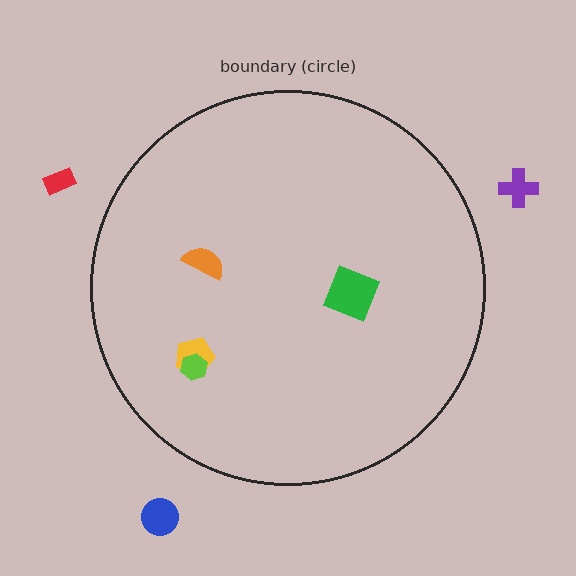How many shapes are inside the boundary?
4 inside, 3 outside.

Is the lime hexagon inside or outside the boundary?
Inside.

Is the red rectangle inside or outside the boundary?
Outside.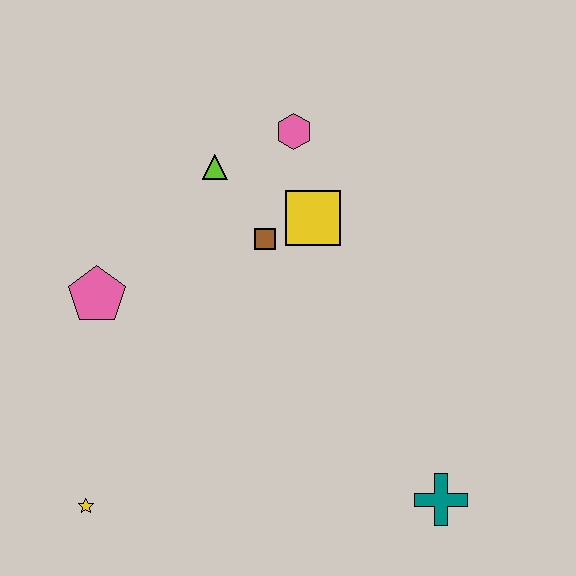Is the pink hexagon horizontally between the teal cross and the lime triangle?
Yes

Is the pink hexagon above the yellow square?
Yes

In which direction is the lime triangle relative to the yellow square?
The lime triangle is to the left of the yellow square.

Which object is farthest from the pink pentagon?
The teal cross is farthest from the pink pentagon.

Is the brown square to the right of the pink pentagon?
Yes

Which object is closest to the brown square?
The yellow square is closest to the brown square.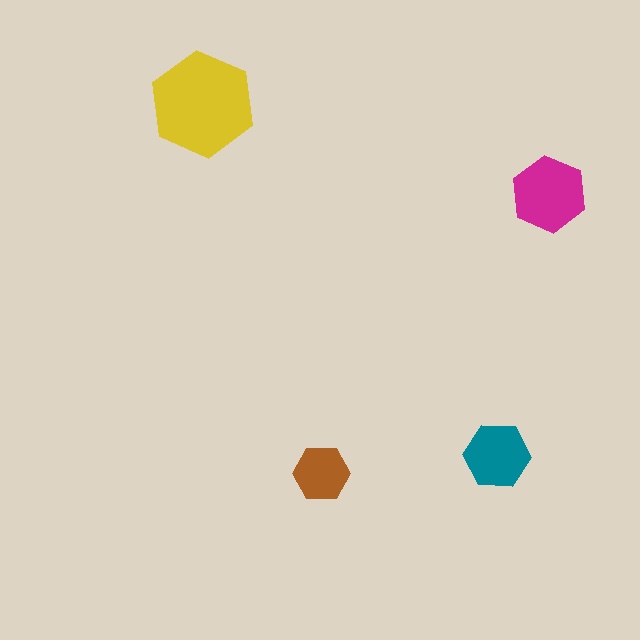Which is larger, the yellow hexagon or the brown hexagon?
The yellow one.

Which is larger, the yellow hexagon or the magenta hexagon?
The yellow one.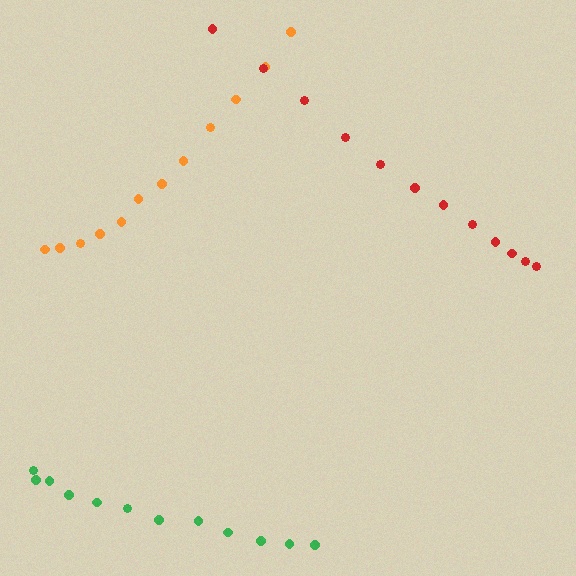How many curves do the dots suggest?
There are 3 distinct paths.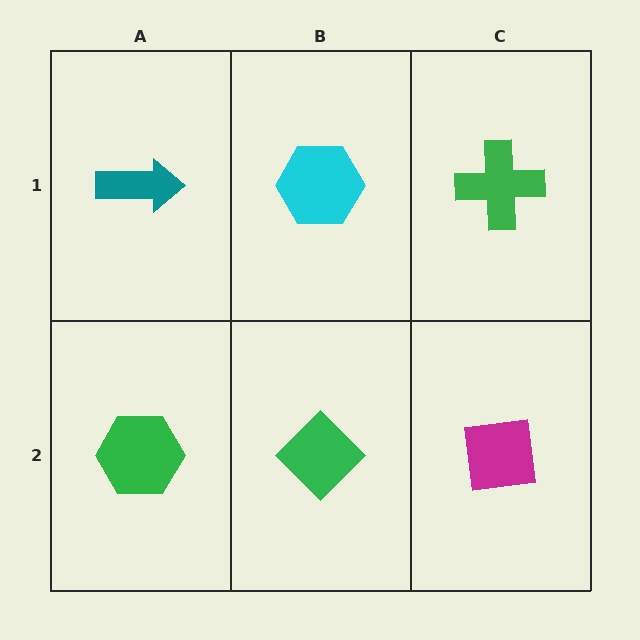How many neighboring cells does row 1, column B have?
3.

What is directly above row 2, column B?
A cyan hexagon.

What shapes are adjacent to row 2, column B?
A cyan hexagon (row 1, column B), a green hexagon (row 2, column A), a magenta square (row 2, column C).